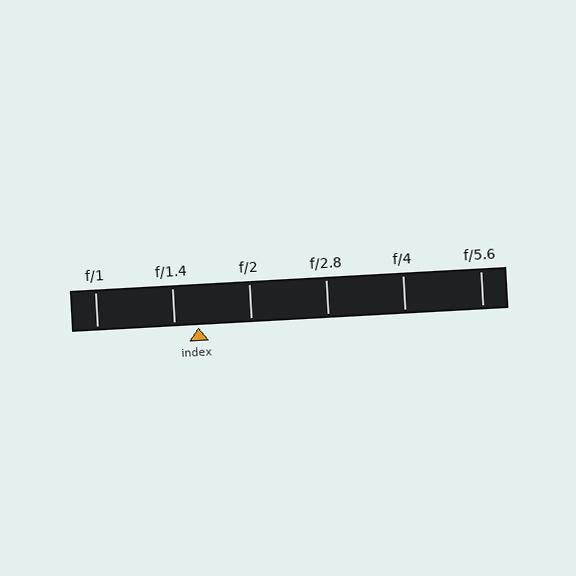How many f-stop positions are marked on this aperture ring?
There are 6 f-stop positions marked.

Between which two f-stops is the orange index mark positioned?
The index mark is between f/1.4 and f/2.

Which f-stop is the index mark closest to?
The index mark is closest to f/1.4.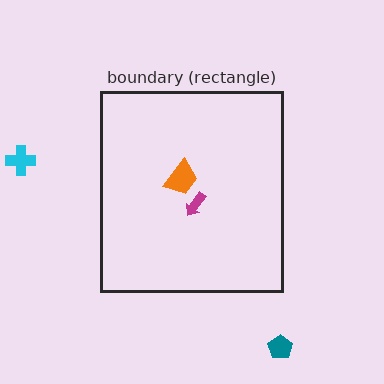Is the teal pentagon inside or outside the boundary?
Outside.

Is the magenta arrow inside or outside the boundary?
Inside.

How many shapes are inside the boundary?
2 inside, 2 outside.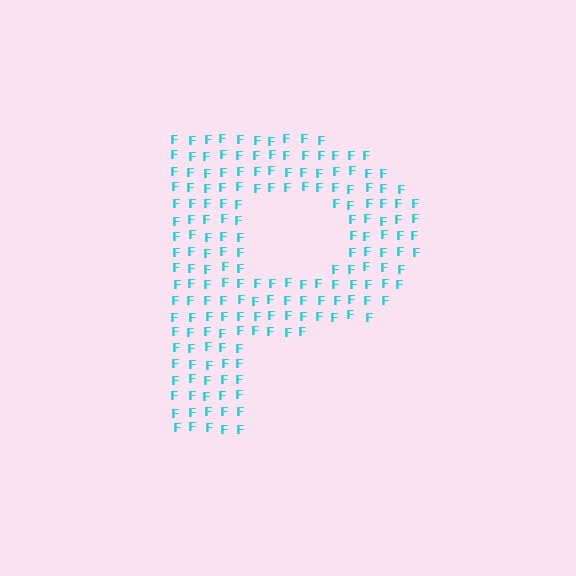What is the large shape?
The large shape is the letter P.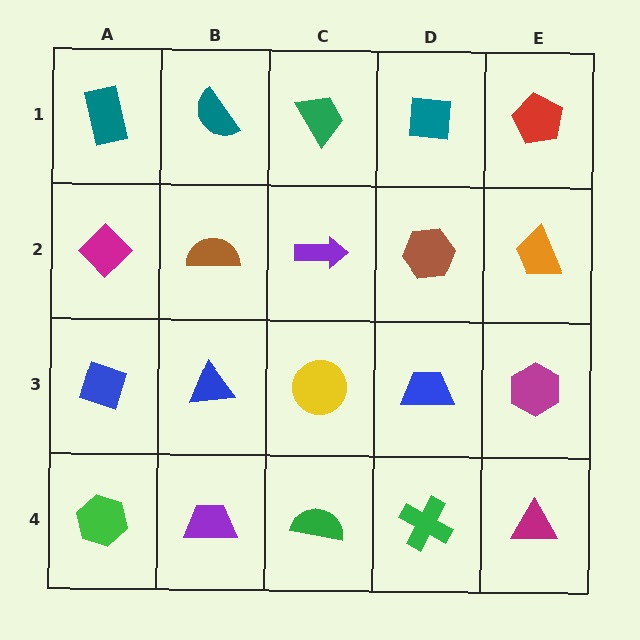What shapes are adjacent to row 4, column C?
A yellow circle (row 3, column C), a purple trapezoid (row 4, column B), a green cross (row 4, column D).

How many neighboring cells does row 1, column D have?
3.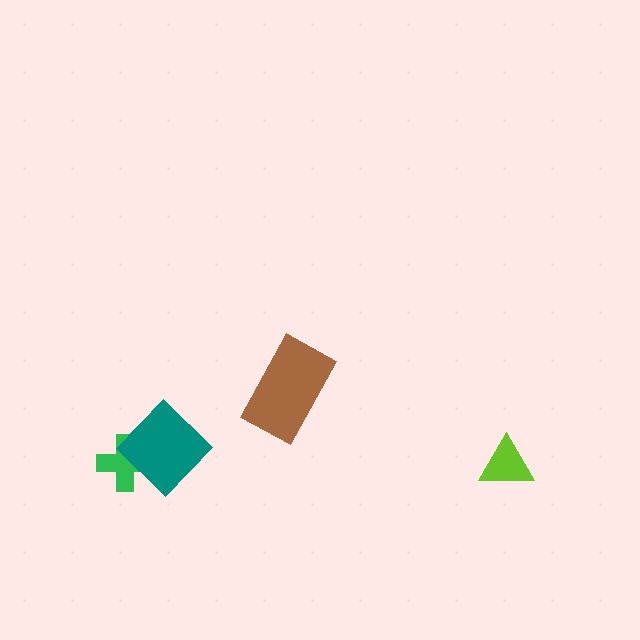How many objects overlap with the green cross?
1 object overlaps with the green cross.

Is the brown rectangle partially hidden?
No, no other shape covers it.